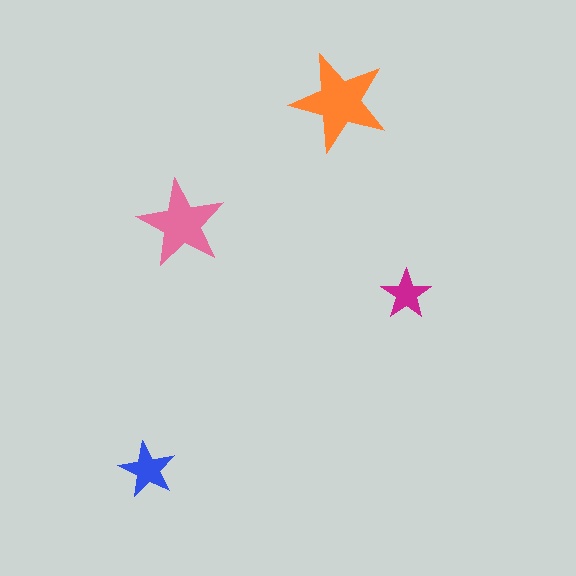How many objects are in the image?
There are 4 objects in the image.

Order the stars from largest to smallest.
the orange one, the pink one, the blue one, the magenta one.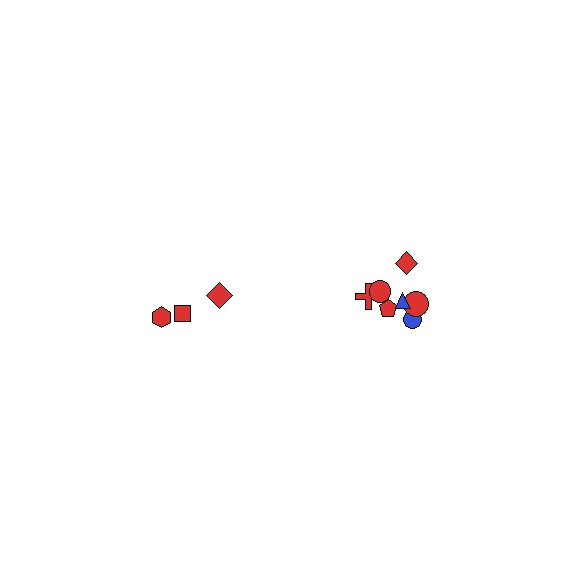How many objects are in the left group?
There are 3 objects.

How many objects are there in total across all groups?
There are 10 objects.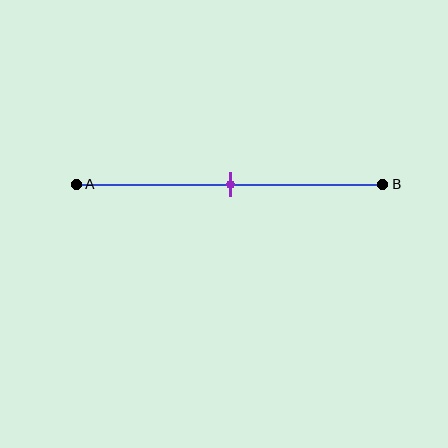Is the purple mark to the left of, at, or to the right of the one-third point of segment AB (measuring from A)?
The purple mark is to the right of the one-third point of segment AB.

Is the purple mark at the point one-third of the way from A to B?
No, the mark is at about 50% from A, not at the 33% one-third point.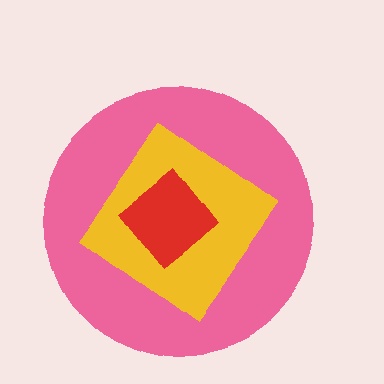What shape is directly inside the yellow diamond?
The red diamond.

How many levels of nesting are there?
3.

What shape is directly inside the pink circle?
The yellow diamond.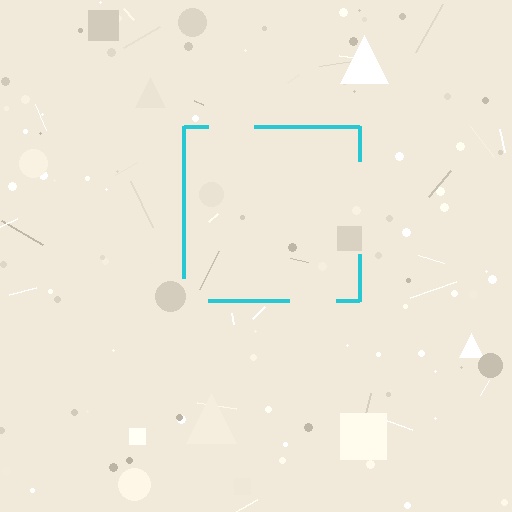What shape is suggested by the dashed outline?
The dashed outline suggests a square.